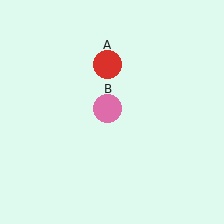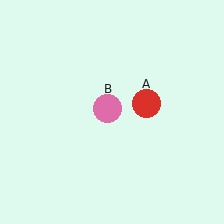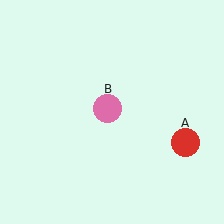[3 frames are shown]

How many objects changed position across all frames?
1 object changed position: red circle (object A).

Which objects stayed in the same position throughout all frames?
Pink circle (object B) remained stationary.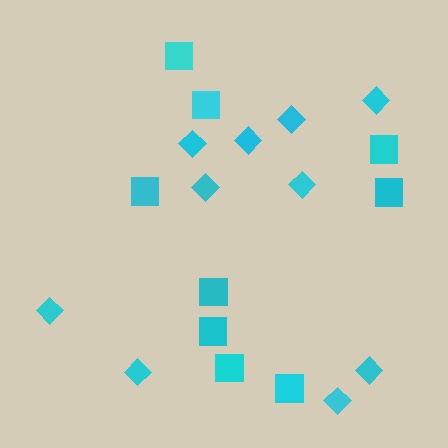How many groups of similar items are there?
There are 2 groups: one group of diamonds (10) and one group of squares (9).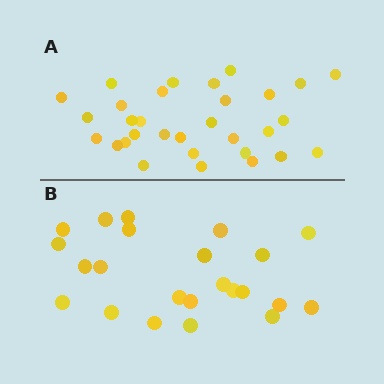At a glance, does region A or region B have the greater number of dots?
Region A (the top region) has more dots.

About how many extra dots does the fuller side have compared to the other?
Region A has roughly 8 or so more dots than region B.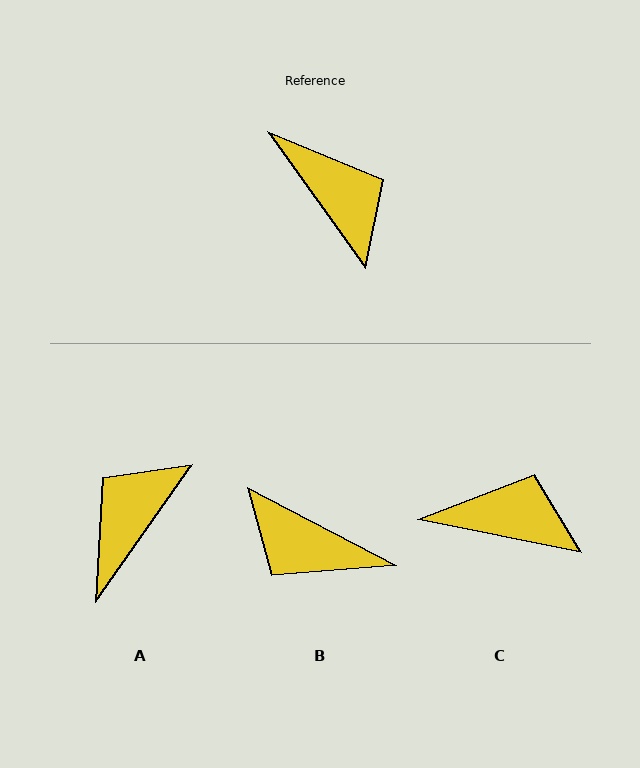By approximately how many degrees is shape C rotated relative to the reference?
Approximately 43 degrees counter-clockwise.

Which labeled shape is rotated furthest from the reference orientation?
B, about 153 degrees away.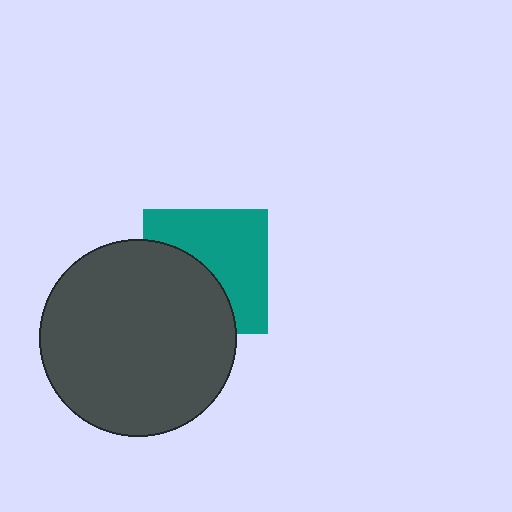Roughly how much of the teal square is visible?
About half of it is visible (roughly 56%).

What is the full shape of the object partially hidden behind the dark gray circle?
The partially hidden object is a teal square.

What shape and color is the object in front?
The object in front is a dark gray circle.